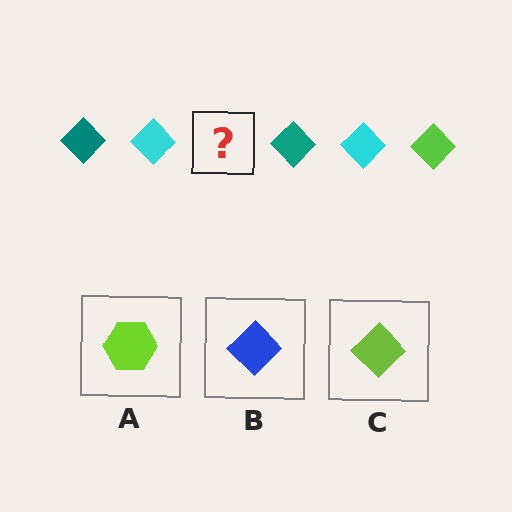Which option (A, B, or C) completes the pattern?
C.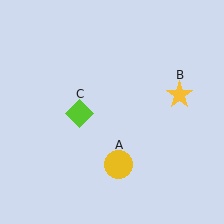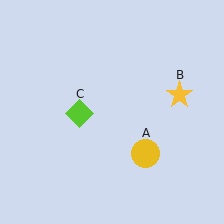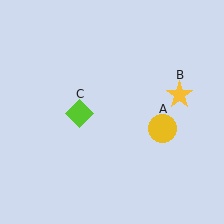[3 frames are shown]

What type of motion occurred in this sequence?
The yellow circle (object A) rotated counterclockwise around the center of the scene.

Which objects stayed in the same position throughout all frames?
Yellow star (object B) and lime diamond (object C) remained stationary.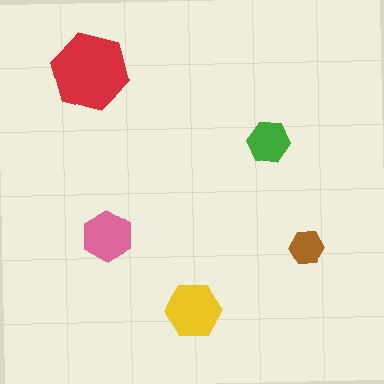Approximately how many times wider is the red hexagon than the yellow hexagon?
About 1.5 times wider.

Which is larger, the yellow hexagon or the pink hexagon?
The yellow one.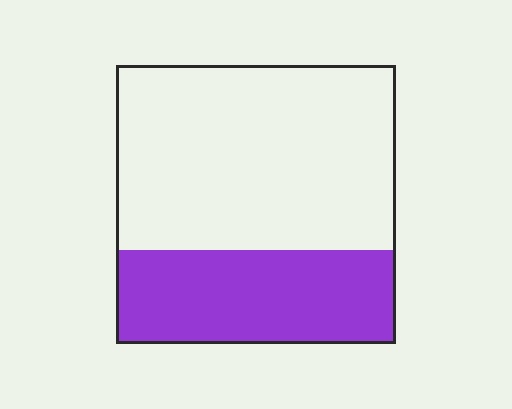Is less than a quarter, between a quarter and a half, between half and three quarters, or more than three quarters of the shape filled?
Between a quarter and a half.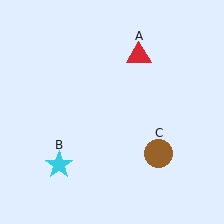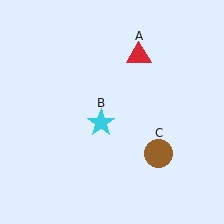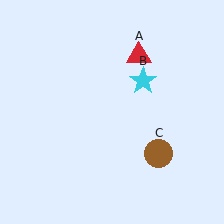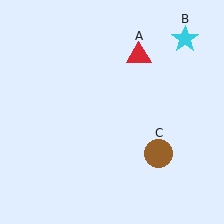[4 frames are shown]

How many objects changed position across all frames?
1 object changed position: cyan star (object B).